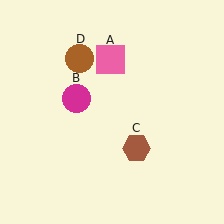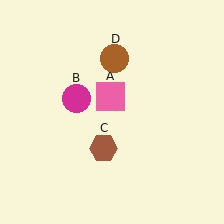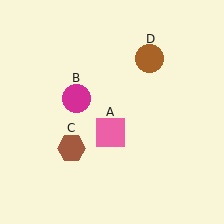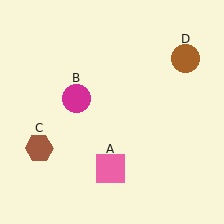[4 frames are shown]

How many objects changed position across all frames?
3 objects changed position: pink square (object A), brown hexagon (object C), brown circle (object D).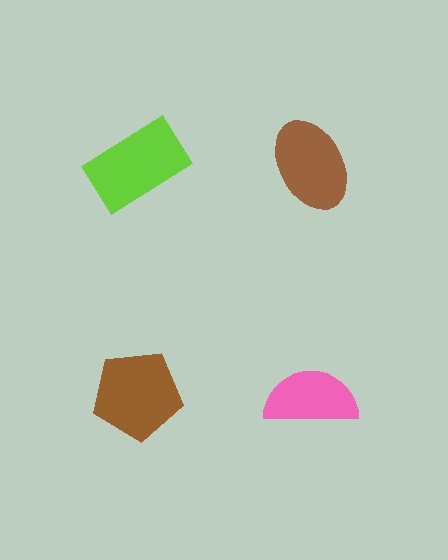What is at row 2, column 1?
A brown pentagon.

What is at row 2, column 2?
A pink semicircle.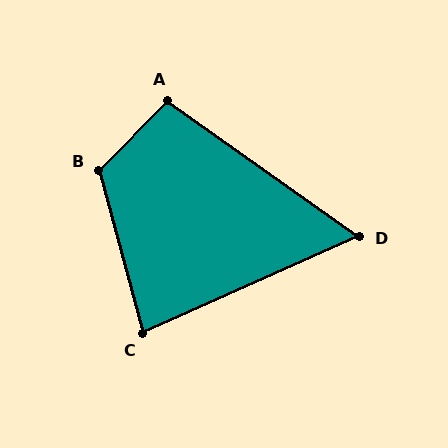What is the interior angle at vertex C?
Approximately 81 degrees (acute).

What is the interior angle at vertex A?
Approximately 99 degrees (obtuse).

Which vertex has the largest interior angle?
B, at approximately 121 degrees.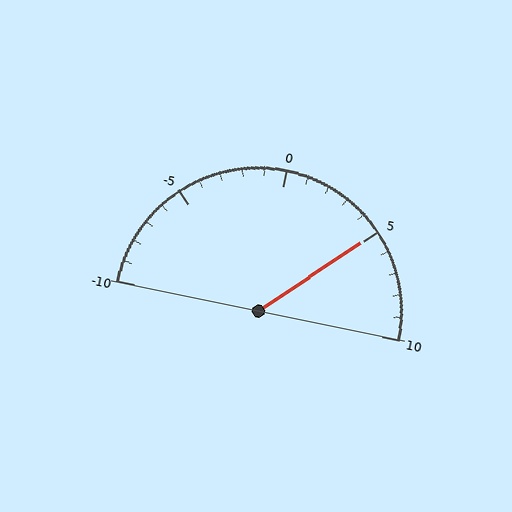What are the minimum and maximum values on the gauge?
The gauge ranges from -10 to 10.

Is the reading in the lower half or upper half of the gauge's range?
The reading is in the upper half of the range (-10 to 10).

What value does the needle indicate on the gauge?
The needle indicates approximately 5.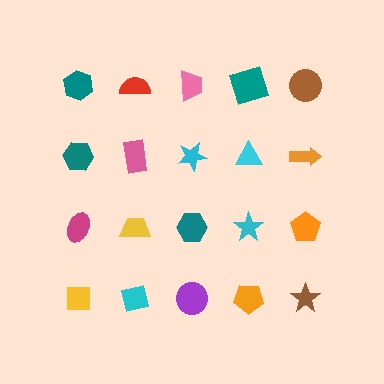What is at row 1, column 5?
A brown circle.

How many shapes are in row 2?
5 shapes.